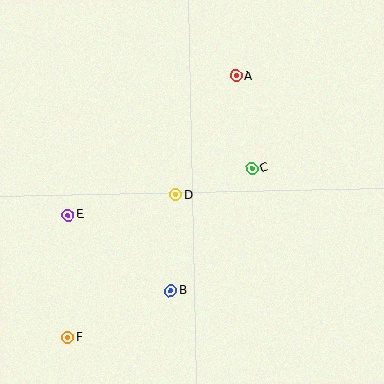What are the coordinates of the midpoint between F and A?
The midpoint between F and A is at (152, 207).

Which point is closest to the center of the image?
Point D at (176, 195) is closest to the center.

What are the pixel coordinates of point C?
Point C is at (252, 168).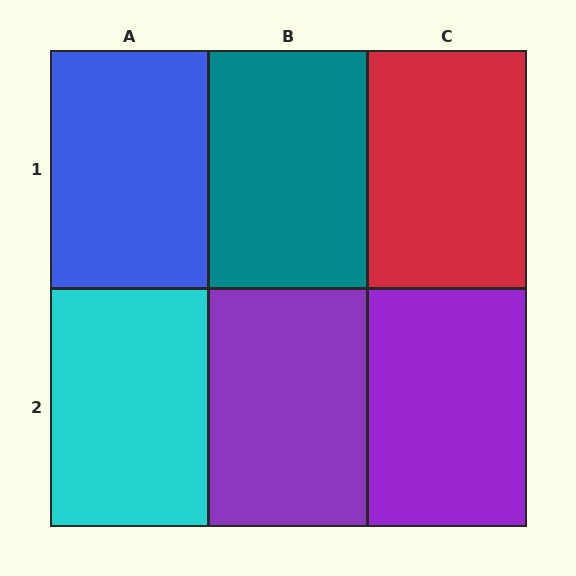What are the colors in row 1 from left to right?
Blue, teal, red.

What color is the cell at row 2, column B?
Purple.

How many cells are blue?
1 cell is blue.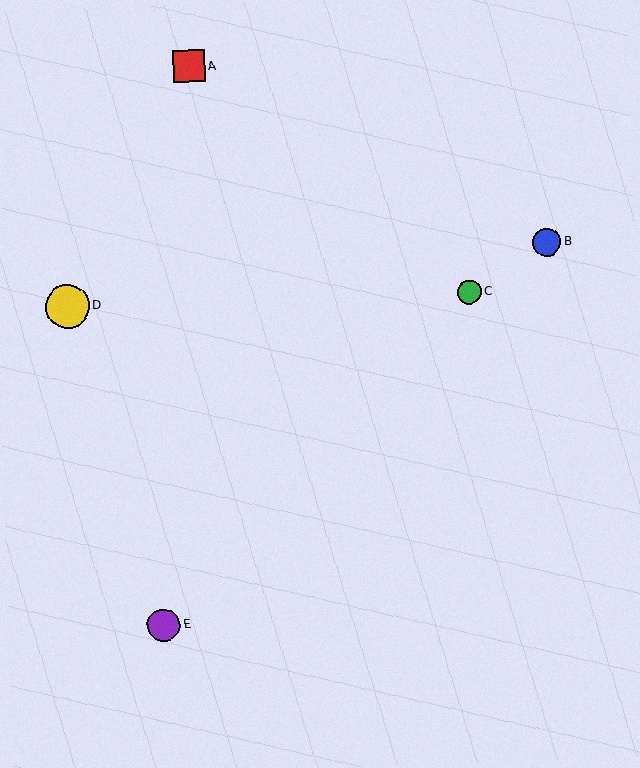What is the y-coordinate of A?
Object A is at y≈66.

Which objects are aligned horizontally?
Objects C, D are aligned horizontally.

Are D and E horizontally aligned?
No, D is at y≈306 and E is at y≈625.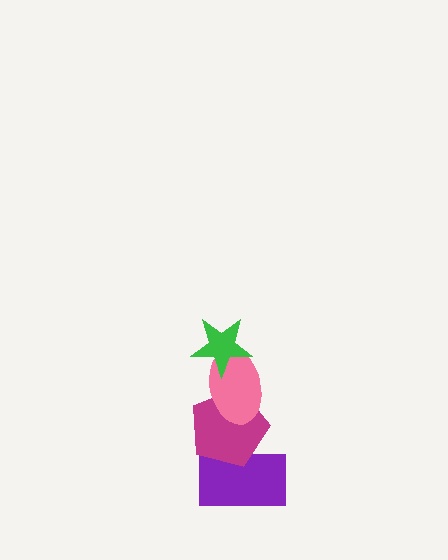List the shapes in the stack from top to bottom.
From top to bottom: the green star, the pink ellipse, the magenta pentagon, the purple rectangle.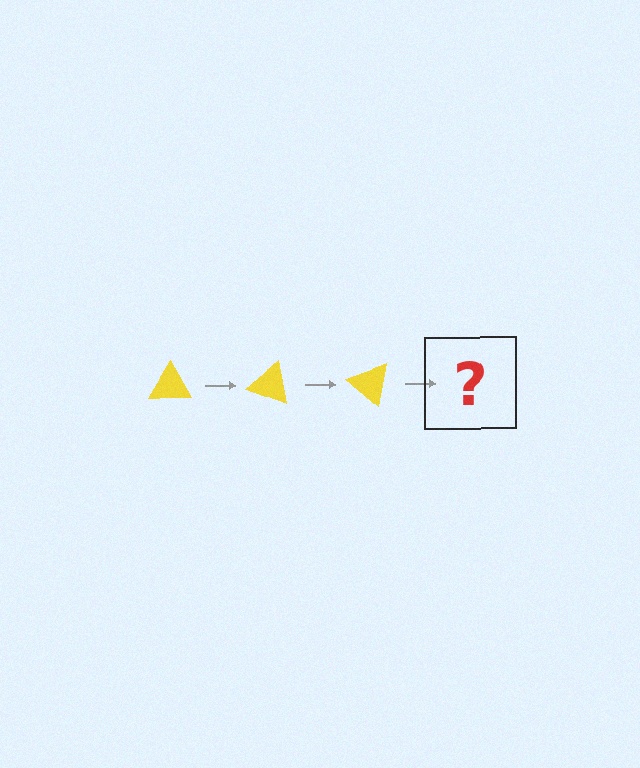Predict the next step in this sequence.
The next step is a yellow triangle rotated 60 degrees.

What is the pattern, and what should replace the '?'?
The pattern is that the triangle rotates 20 degrees each step. The '?' should be a yellow triangle rotated 60 degrees.